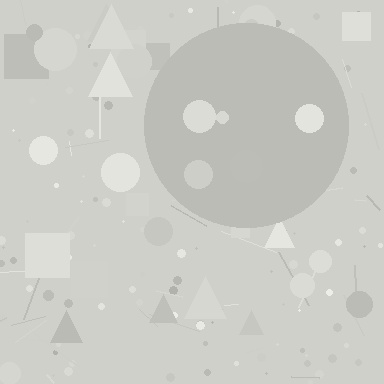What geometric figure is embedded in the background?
A circle is embedded in the background.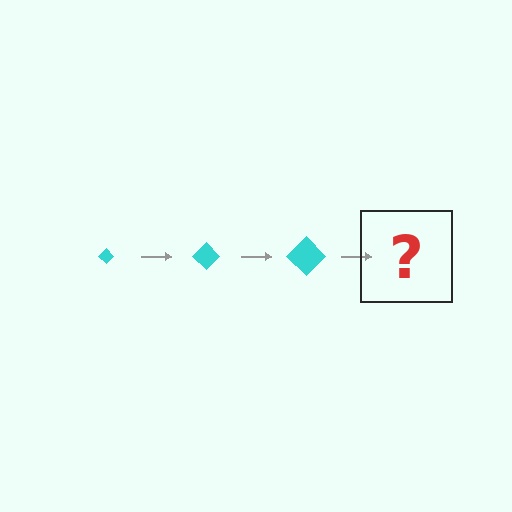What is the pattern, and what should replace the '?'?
The pattern is that the diamond gets progressively larger each step. The '?' should be a cyan diamond, larger than the previous one.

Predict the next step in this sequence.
The next step is a cyan diamond, larger than the previous one.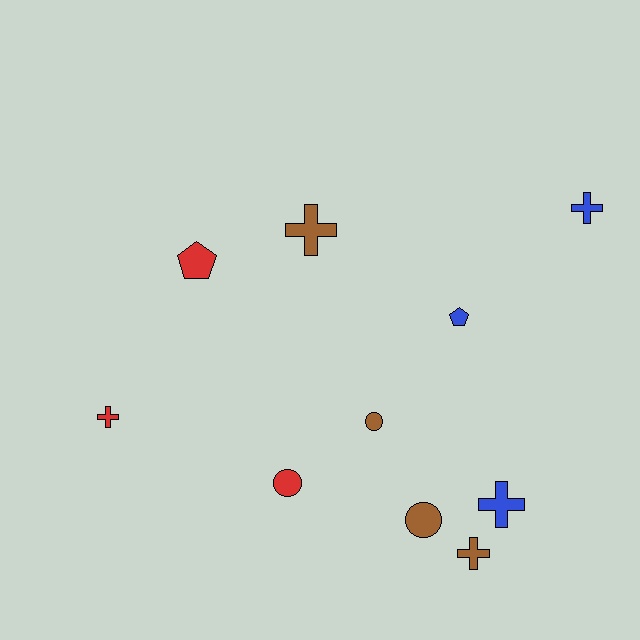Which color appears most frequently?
Brown, with 4 objects.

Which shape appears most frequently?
Cross, with 5 objects.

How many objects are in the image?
There are 10 objects.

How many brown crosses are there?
There are 2 brown crosses.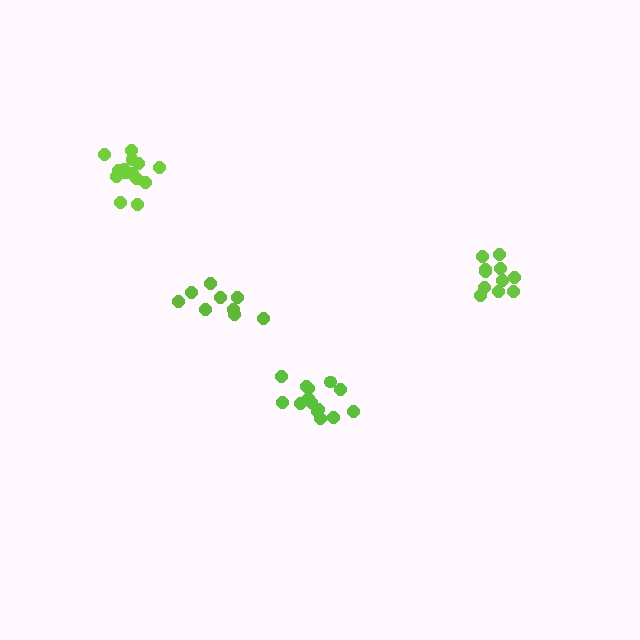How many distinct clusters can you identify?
There are 4 distinct clusters.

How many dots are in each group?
Group 1: 11 dots, Group 2: 14 dots, Group 3: 9 dots, Group 4: 15 dots (49 total).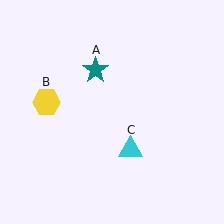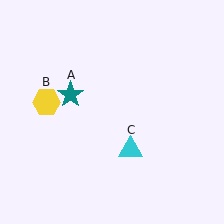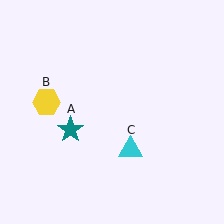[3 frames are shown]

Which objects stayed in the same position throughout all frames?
Yellow hexagon (object B) and cyan triangle (object C) remained stationary.